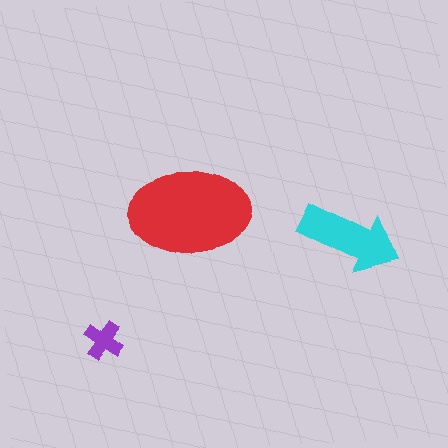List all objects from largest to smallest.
The red ellipse, the cyan arrow, the purple cross.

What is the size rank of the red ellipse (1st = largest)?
1st.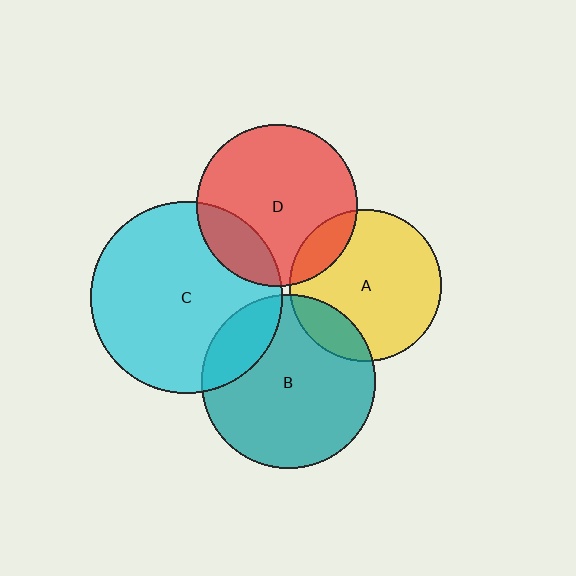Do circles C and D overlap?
Yes.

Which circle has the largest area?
Circle C (cyan).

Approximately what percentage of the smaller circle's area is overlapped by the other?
Approximately 20%.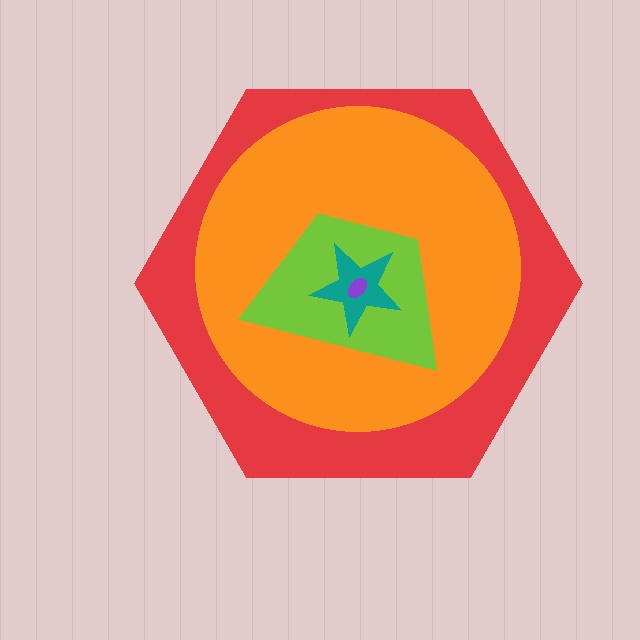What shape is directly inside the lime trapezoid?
The teal star.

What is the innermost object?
The purple ellipse.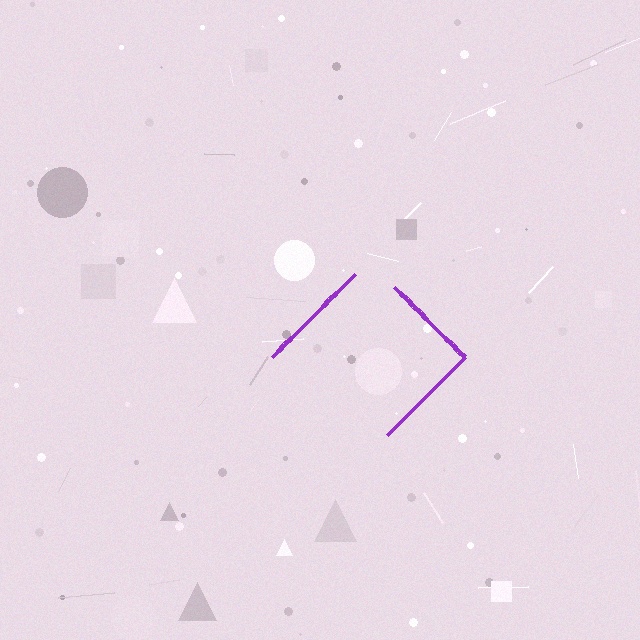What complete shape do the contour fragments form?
The contour fragments form a diamond.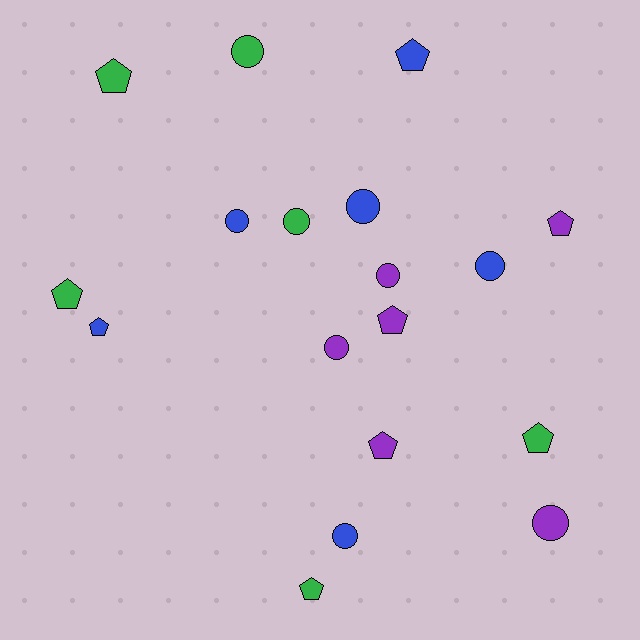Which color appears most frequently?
Blue, with 6 objects.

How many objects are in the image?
There are 18 objects.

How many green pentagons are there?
There are 4 green pentagons.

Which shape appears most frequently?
Circle, with 9 objects.